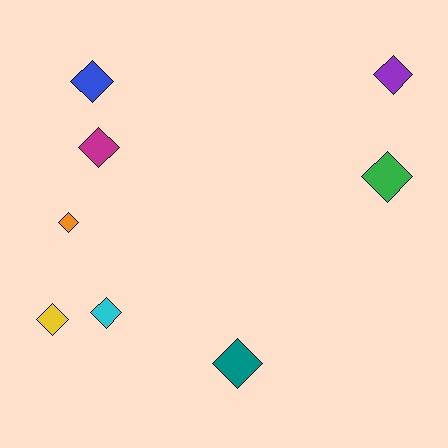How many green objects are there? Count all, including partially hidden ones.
There is 1 green object.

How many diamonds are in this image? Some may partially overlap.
There are 8 diamonds.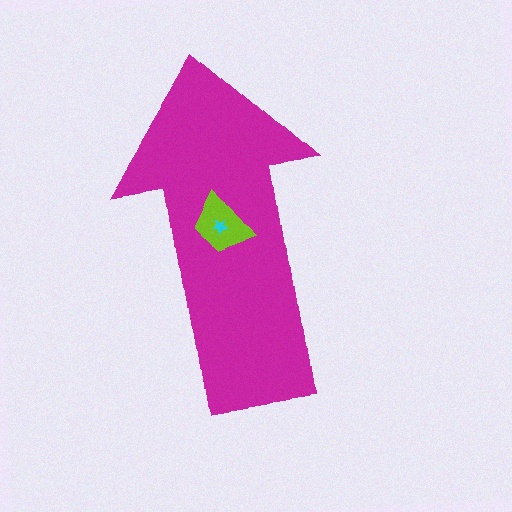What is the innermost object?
The cyan star.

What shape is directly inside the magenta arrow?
The lime trapezoid.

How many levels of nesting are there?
3.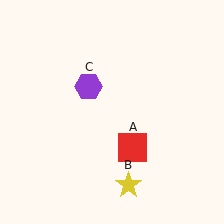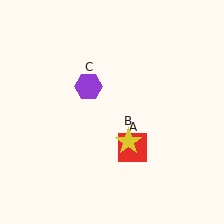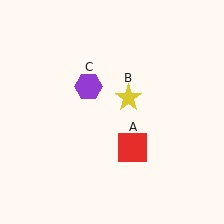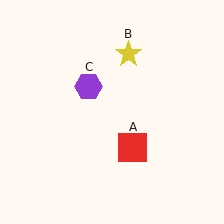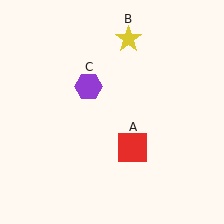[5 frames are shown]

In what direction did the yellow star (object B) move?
The yellow star (object B) moved up.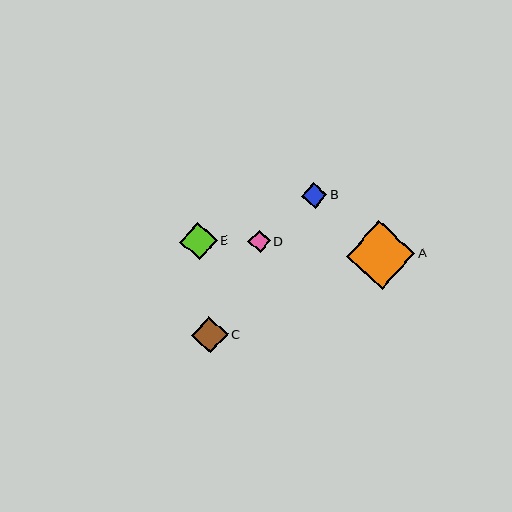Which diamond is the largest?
Diamond A is the largest with a size of approximately 69 pixels.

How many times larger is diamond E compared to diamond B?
Diamond E is approximately 1.5 times the size of diamond B.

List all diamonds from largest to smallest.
From largest to smallest: A, E, C, B, D.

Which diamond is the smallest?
Diamond D is the smallest with a size of approximately 22 pixels.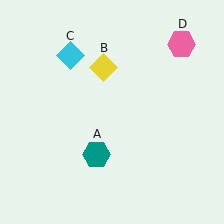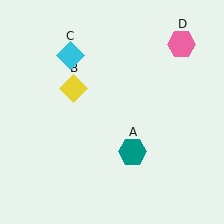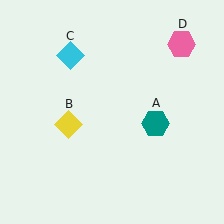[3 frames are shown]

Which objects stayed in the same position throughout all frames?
Cyan diamond (object C) and pink hexagon (object D) remained stationary.